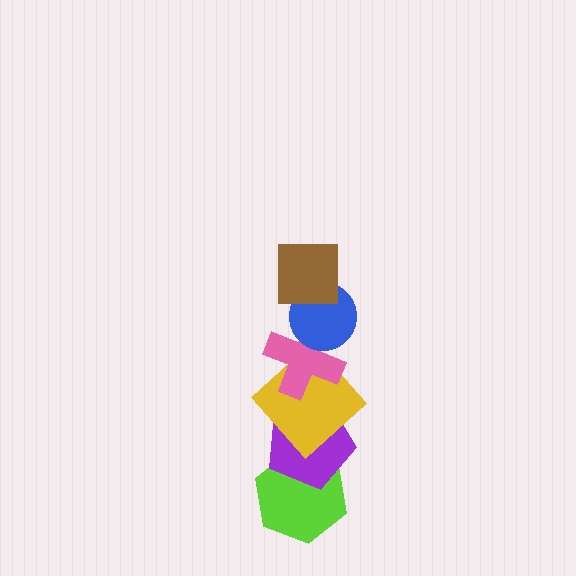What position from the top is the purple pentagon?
The purple pentagon is 5th from the top.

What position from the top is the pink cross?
The pink cross is 3rd from the top.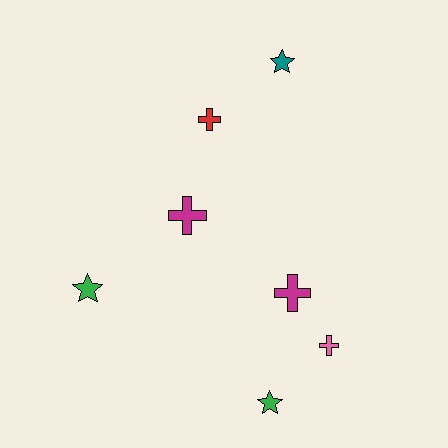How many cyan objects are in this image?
There are no cyan objects.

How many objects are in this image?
There are 7 objects.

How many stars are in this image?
There are 3 stars.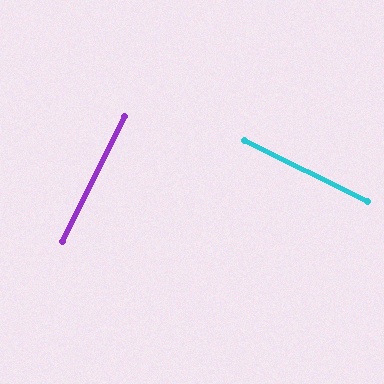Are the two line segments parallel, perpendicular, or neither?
Perpendicular — they meet at approximately 90°.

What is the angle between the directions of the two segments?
Approximately 90 degrees.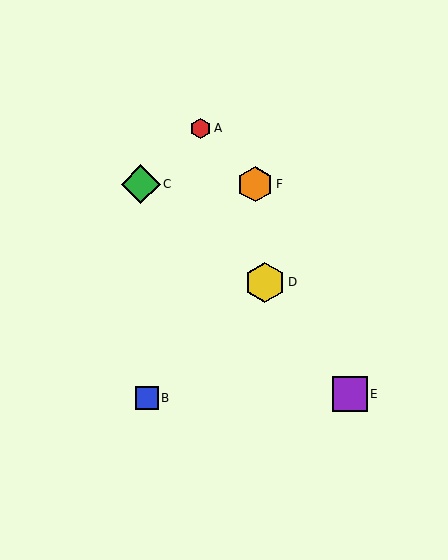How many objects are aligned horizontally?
2 objects (C, F) are aligned horizontally.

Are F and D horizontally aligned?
No, F is at y≈184 and D is at y≈282.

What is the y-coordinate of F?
Object F is at y≈184.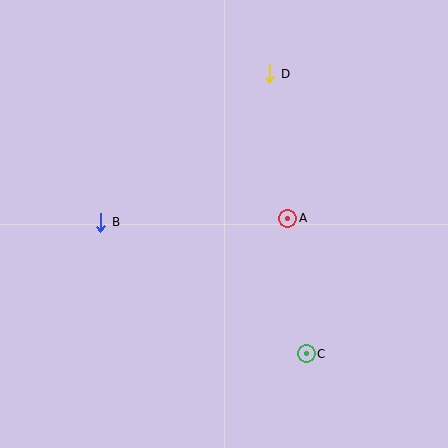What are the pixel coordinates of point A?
Point A is at (288, 218).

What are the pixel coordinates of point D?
Point D is at (270, 74).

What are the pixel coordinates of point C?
Point C is at (306, 354).